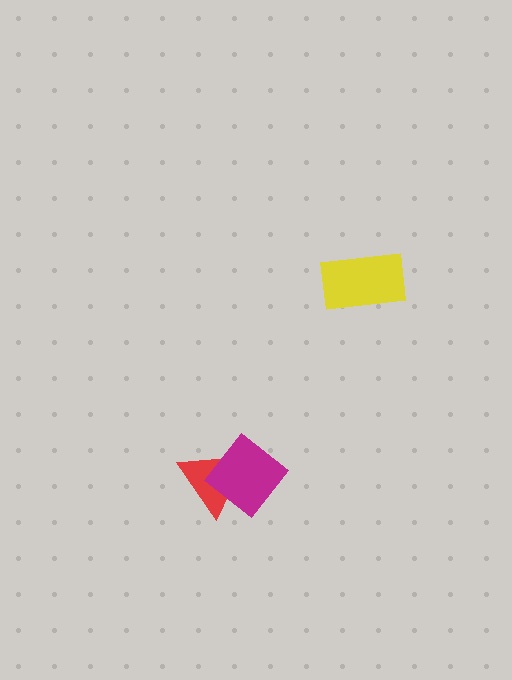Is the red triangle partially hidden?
Yes, it is partially covered by another shape.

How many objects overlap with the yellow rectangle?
0 objects overlap with the yellow rectangle.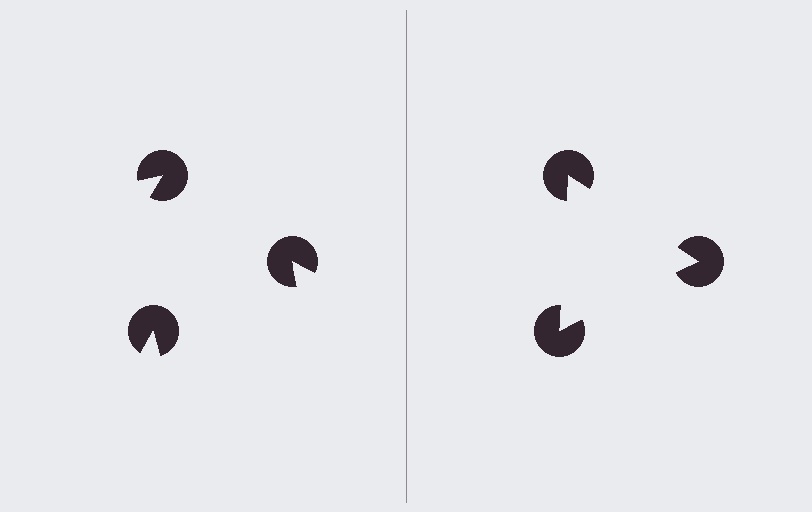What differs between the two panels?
The pac-man discs are positioned identically on both sides; only the wedge orientations differ. On the right they align to a triangle; on the left they are misaligned.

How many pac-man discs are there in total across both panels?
6 — 3 on each side.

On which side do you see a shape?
An illusory triangle appears on the right side. On the left side the wedge cuts are rotated, so no coherent shape forms.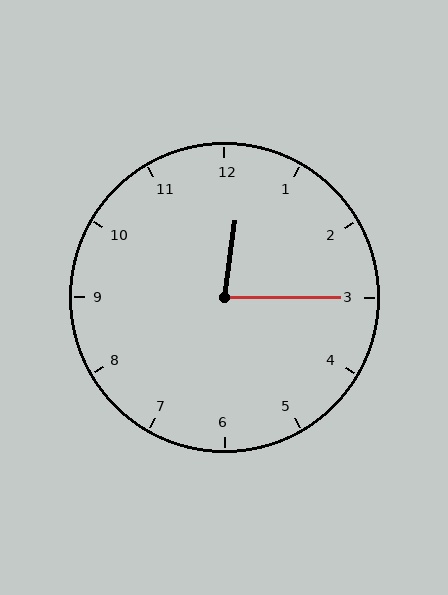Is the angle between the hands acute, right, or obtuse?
It is acute.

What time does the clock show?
12:15.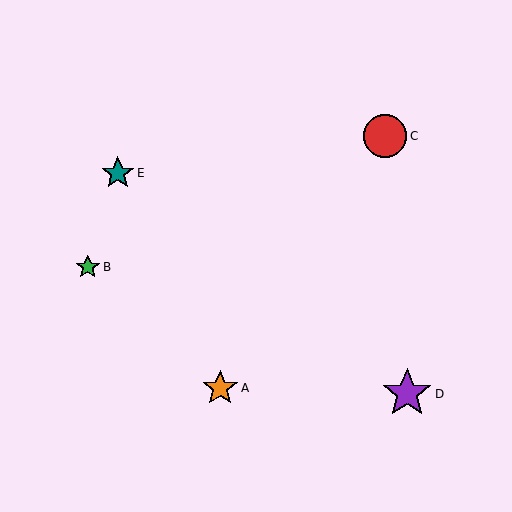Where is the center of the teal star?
The center of the teal star is at (118, 173).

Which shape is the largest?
The purple star (labeled D) is the largest.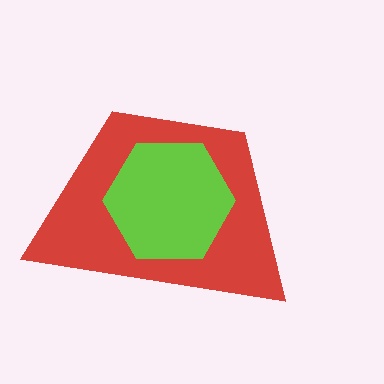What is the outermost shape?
The red trapezoid.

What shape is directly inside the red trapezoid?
The lime hexagon.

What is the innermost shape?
The lime hexagon.